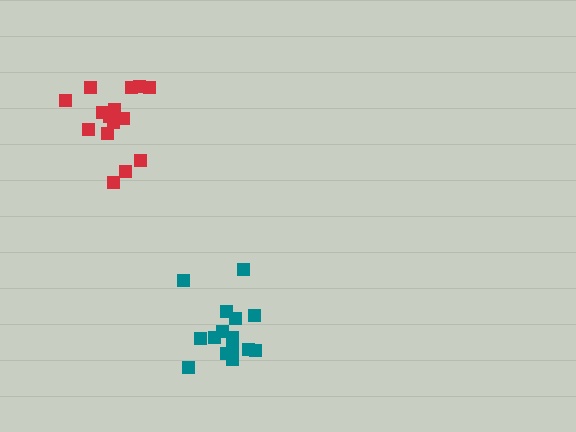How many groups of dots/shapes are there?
There are 2 groups.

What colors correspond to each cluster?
The clusters are colored: red, teal.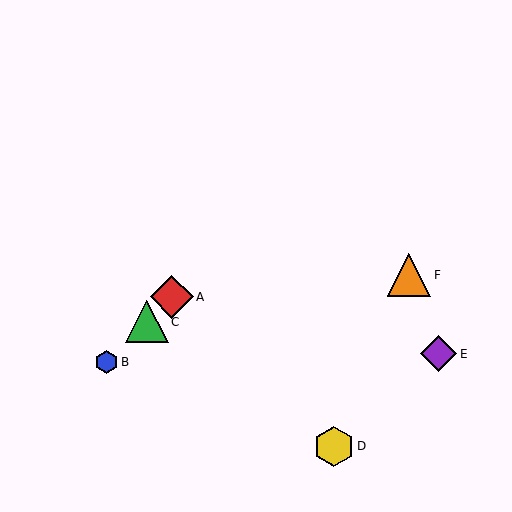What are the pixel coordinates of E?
Object E is at (439, 354).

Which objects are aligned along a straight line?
Objects A, B, C are aligned along a straight line.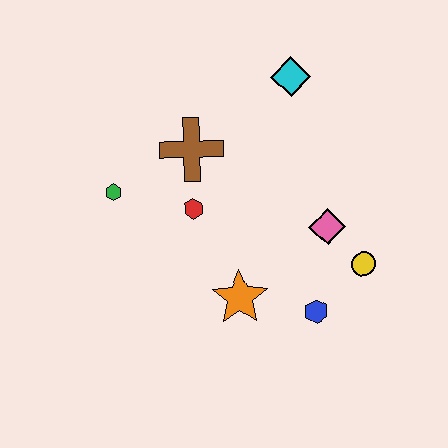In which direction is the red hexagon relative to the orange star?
The red hexagon is above the orange star.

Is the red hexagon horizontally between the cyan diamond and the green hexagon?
Yes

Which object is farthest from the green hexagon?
The yellow circle is farthest from the green hexagon.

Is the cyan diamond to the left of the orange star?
No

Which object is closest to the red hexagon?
The brown cross is closest to the red hexagon.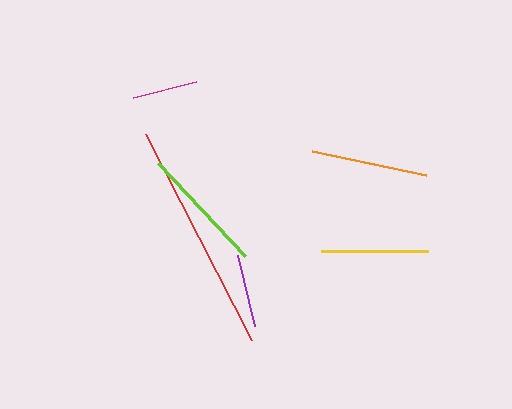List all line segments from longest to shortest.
From longest to shortest: red, lime, orange, yellow, purple, magenta.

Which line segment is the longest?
The red line is the longest at approximately 232 pixels.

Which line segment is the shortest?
The magenta line is the shortest at approximately 65 pixels.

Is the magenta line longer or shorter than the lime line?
The lime line is longer than the magenta line.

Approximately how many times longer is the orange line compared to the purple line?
The orange line is approximately 1.6 times the length of the purple line.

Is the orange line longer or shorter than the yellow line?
The orange line is longer than the yellow line.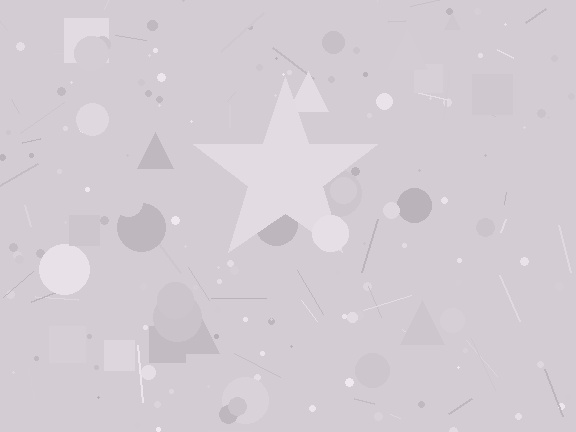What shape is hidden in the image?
A star is hidden in the image.